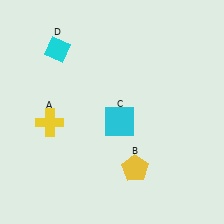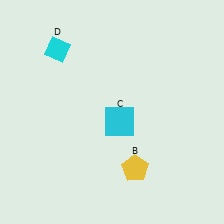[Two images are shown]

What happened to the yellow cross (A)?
The yellow cross (A) was removed in Image 2. It was in the bottom-left area of Image 1.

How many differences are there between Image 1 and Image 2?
There is 1 difference between the two images.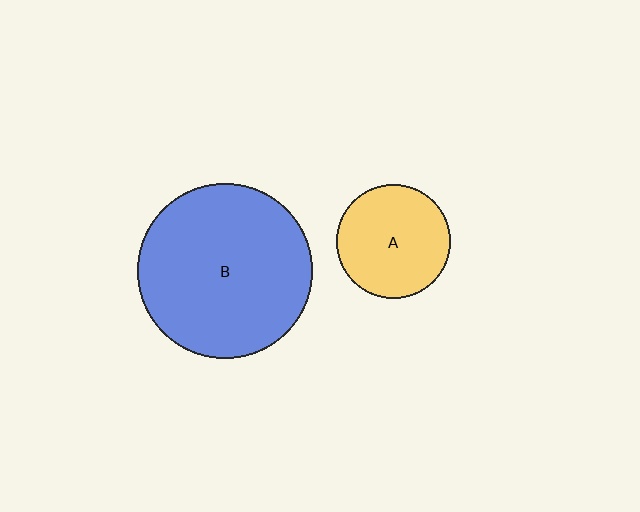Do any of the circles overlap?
No, none of the circles overlap.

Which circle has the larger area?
Circle B (blue).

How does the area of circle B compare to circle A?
Approximately 2.4 times.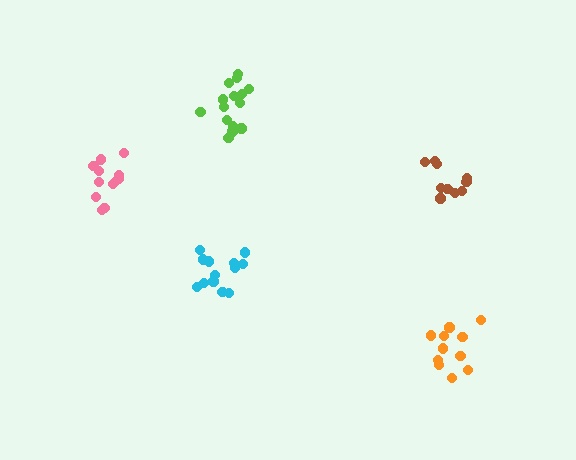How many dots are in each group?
Group 1: 11 dots, Group 2: 10 dots, Group 3: 13 dots, Group 4: 15 dots, Group 5: 12 dots (61 total).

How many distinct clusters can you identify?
There are 5 distinct clusters.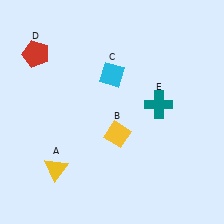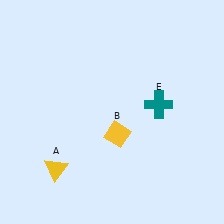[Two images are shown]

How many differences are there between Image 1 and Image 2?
There are 2 differences between the two images.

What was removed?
The red pentagon (D), the cyan diamond (C) were removed in Image 2.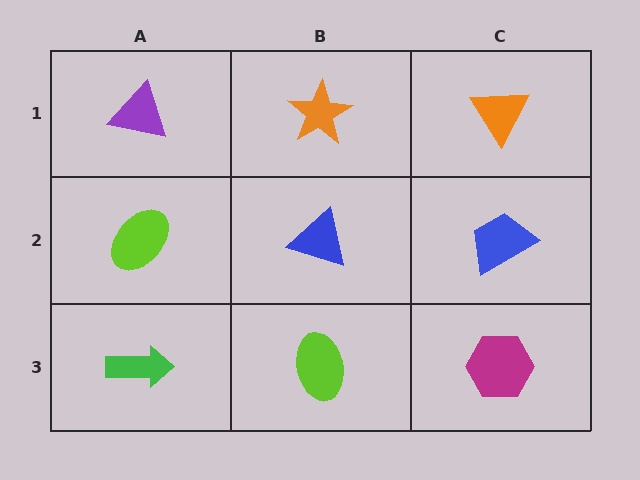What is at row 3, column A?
A green arrow.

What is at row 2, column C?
A blue trapezoid.